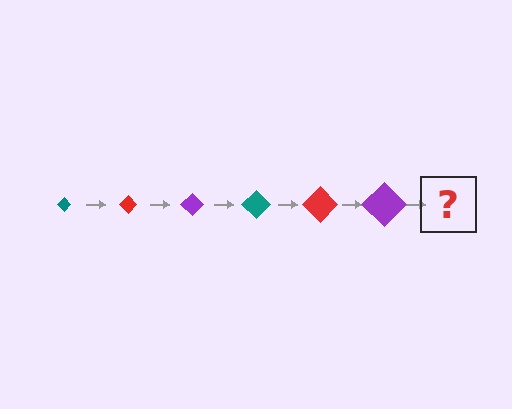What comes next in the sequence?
The next element should be a teal diamond, larger than the previous one.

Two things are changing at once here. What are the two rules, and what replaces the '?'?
The two rules are that the diamond grows larger each step and the color cycles through teal, red, and purple. The '?' should be a teal diamond, larger than the previous one.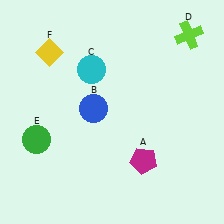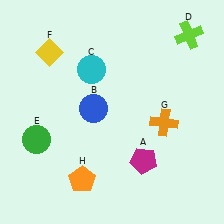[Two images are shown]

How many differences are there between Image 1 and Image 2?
There are 2 differences between the two images.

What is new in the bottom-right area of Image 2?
An orange cross (G) was added in the bottom-right area of Image 2.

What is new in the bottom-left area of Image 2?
An orange pentagon (H) was added in the bottom-left area of Image 2.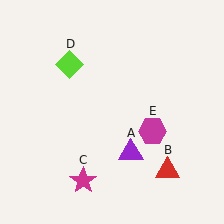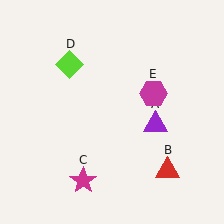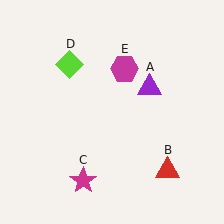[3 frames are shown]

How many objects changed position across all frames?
2 objects changed position: purple triangle (object A), magenta hexagon (object E).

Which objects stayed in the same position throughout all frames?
Red triangle (object B) and magenta star (object C) and lime diamond (object D) remained stationary.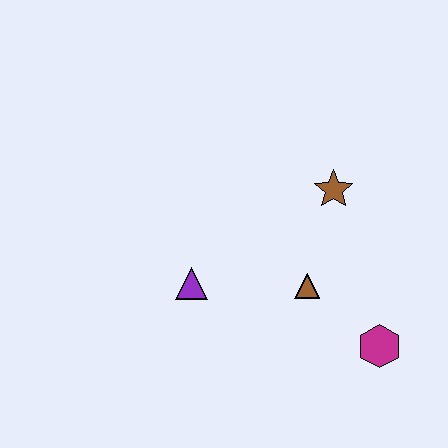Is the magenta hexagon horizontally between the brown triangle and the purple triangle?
No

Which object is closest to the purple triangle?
The brown triangle is closest to the purple triangle.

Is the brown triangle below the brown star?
Yes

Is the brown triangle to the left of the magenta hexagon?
Yes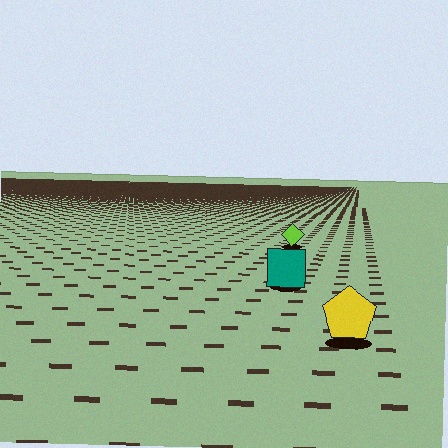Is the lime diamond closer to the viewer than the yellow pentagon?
No. The yellow pentagon is closer — you can tell from the texture gradient: the ground texture is coarser near it.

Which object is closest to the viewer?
The yellow pentagon is closest. The texture marks near it are larger and more spread out.